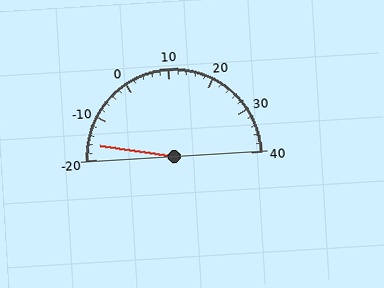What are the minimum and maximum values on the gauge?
The gauge ranges from -20 to 40.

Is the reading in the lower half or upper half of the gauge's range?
The reading is in the lower half of the range (-20 to 40).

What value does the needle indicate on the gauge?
The needle indicates approximately -16.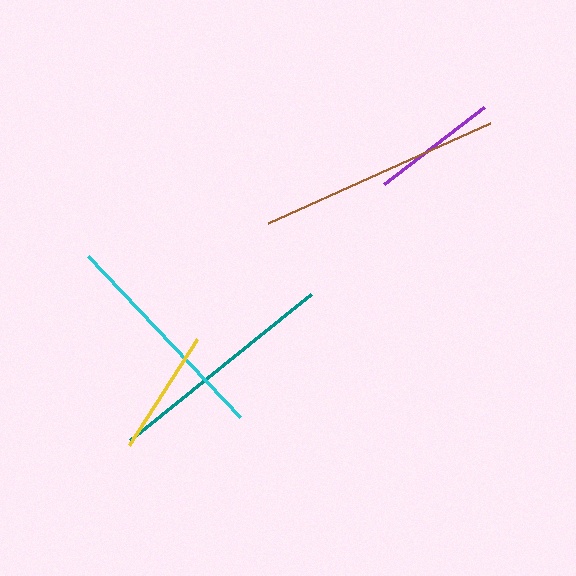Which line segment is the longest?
The brown line is the longest at approximately 244 pixels.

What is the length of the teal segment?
The teal segment is approximately 233 pixels long.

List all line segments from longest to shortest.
From longest to shortest: brown, teal, cyan, yellow, purple.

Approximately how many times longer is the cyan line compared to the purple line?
The cyan line is approximately 1.8 times the length of the purple line.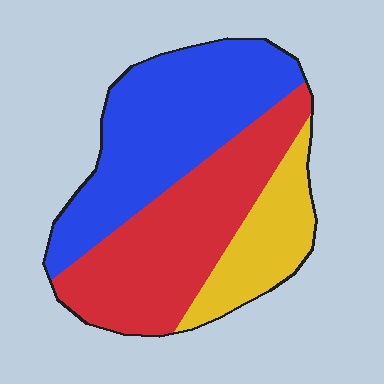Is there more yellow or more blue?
Blue.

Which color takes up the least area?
Yellow, at roughly 20%.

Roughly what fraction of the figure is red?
Red covers roughly 40% of the figure.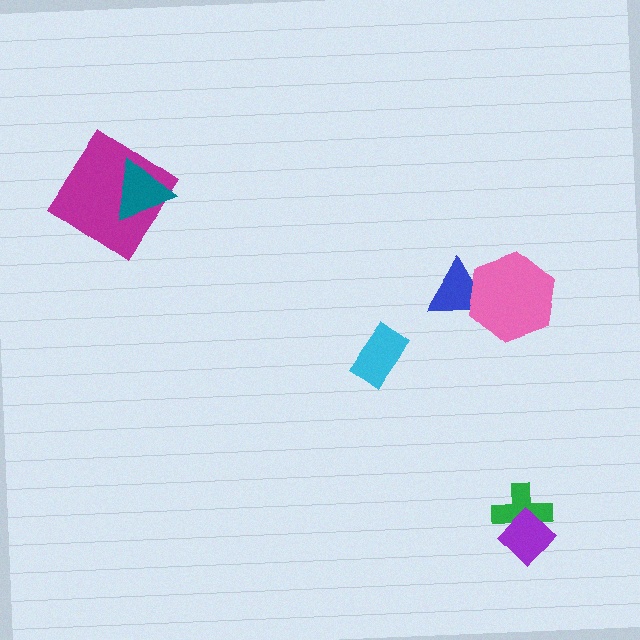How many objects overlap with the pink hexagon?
1 object overlaps with the pink hexagon.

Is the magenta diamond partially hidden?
Yes, it is partially covered by another shape.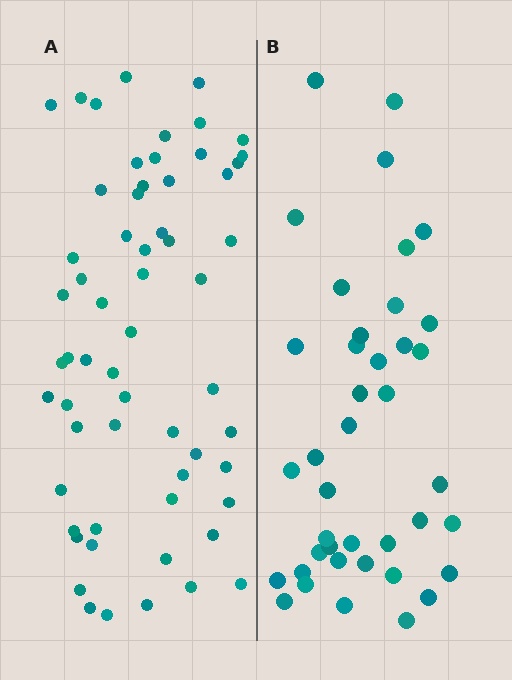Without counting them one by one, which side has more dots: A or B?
Region A (the left region) has more dots.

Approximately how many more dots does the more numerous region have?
Region A has approximately 20 more dots than region B.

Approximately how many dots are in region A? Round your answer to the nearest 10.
About 60 dots.